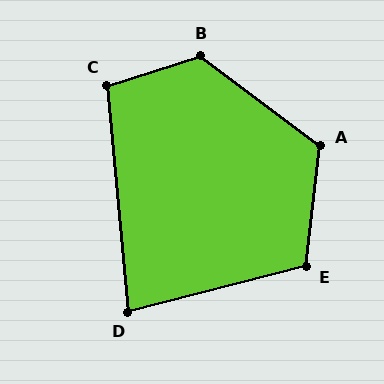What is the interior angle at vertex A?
Approximately 120 degrees (obtuse).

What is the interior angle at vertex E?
Approximately 111 degrees (obtuse).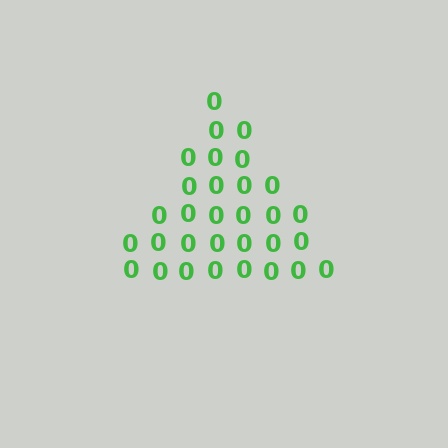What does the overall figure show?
The overall figure shows a triangle.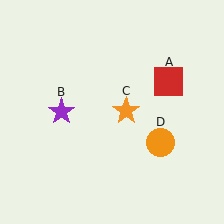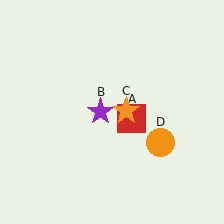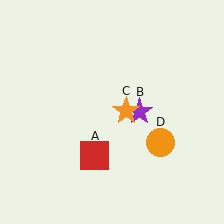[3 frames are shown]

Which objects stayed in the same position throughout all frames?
Orange star (object C) and orange circle (object D) remained stationary.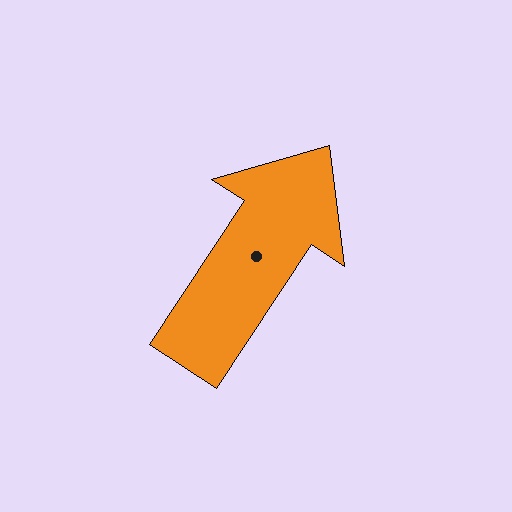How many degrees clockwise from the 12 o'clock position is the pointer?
Approximately 33 degrees.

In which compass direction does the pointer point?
Northeast.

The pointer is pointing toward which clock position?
Roughly 1 o'clock.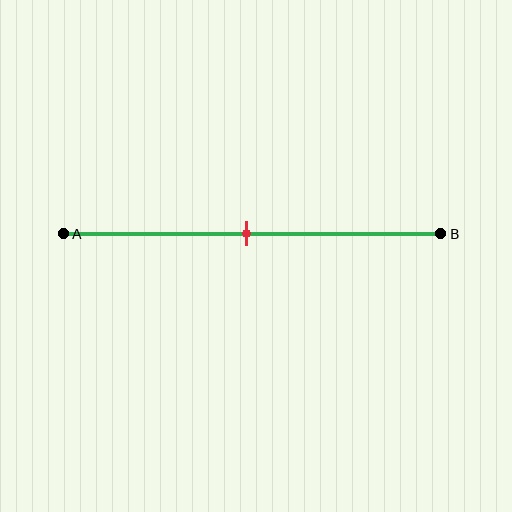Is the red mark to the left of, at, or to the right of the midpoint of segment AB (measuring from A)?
The red mark is approximately at the midpoint of segment AB.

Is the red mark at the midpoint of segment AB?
Yes, the mark is approximately at the midpoint.